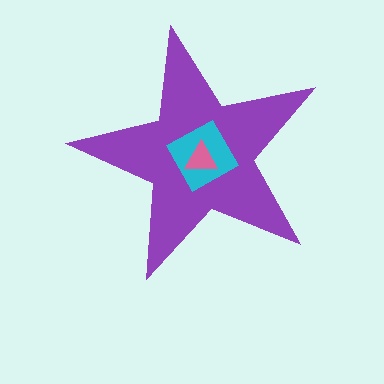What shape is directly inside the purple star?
The cyan square.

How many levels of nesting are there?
3.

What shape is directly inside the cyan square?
The pink triangle.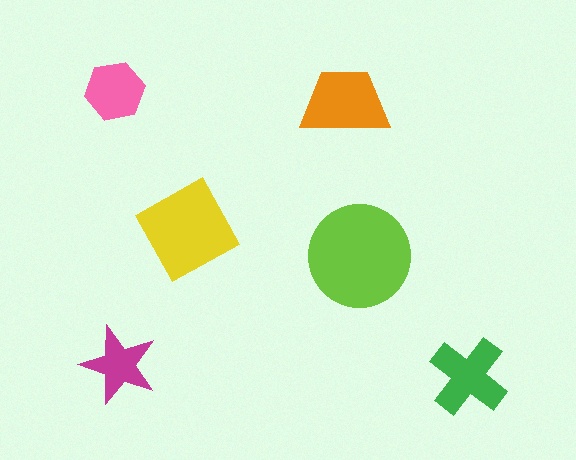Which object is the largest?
The lime circle.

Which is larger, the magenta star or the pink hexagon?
The pink hexagon.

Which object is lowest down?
The green cross is bottommost.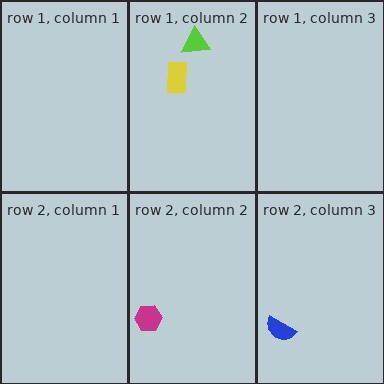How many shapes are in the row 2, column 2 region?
1.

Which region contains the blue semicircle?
The row 2, column 3 region.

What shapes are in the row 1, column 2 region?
The lime triangle, the yellow rectangle.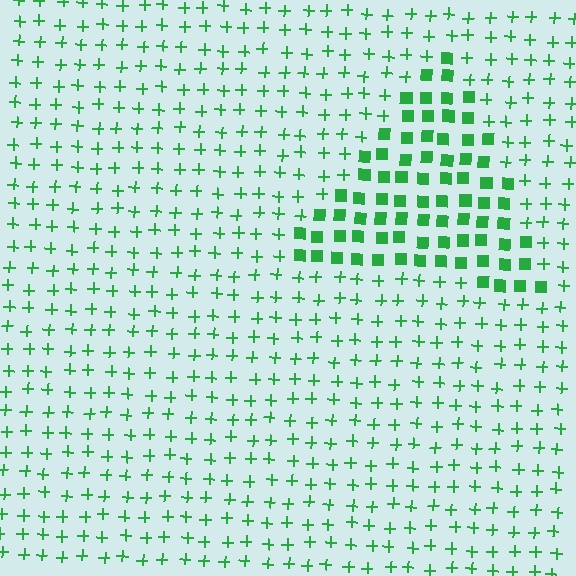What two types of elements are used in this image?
The image uses squares inside the triangle region and plus signs outside it.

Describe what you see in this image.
The image is filled with small green elements arranged in a uniform grid. A triangle-shaped region contains squares, while the surrounding area contains plus signs. The boundary is defined purely by the change in element shape.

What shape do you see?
I see a triangle.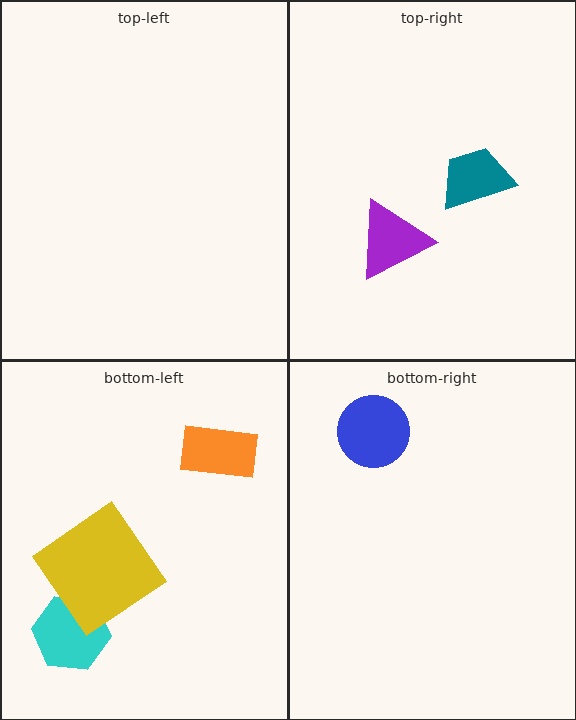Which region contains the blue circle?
The bottom-right region.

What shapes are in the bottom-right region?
The blue circle.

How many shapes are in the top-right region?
2.